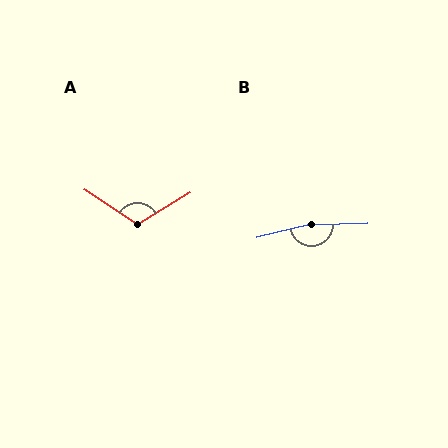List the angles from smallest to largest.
A (115°), B (168°).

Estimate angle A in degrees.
Approximately 115 degrees.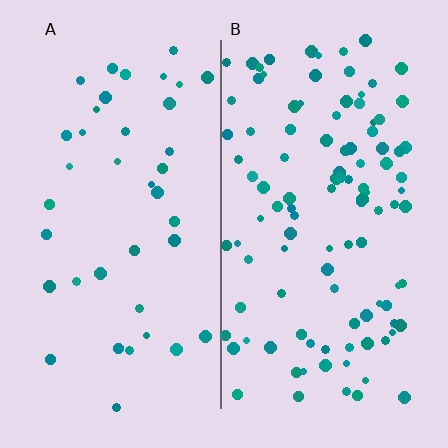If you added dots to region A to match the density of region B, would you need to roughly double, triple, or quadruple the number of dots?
Approximately triple.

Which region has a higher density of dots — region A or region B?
B (the right).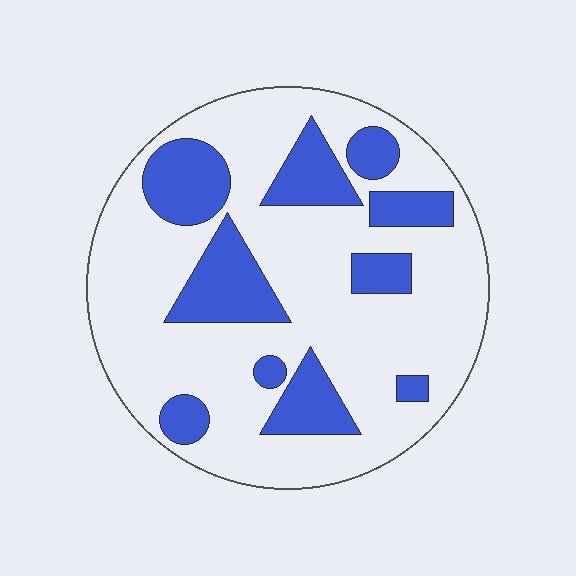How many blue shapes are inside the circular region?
10.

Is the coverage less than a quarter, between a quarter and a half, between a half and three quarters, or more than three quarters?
Between a quarter and a half.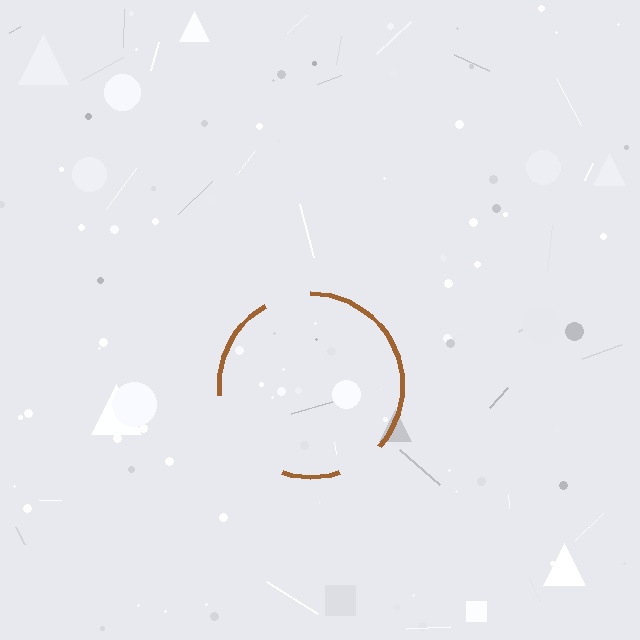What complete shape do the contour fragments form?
The contour fragments form a circle.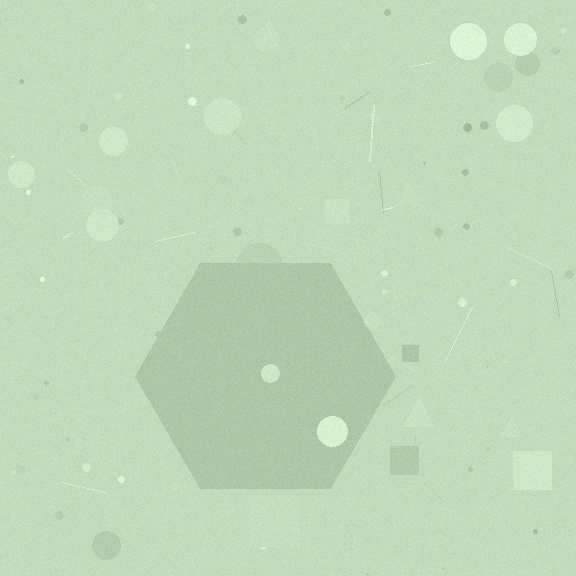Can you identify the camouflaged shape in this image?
The camouflaged shape is a hexagon.